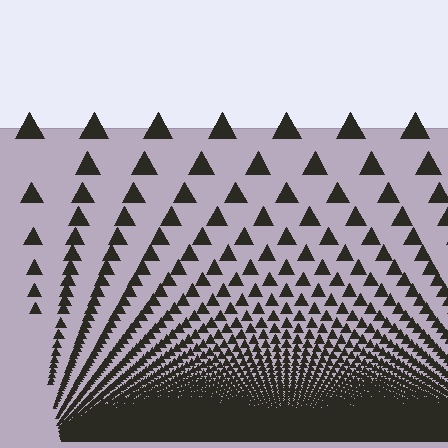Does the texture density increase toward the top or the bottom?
Density increases toward the bottom.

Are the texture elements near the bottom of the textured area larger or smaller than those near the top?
Smaller. The gradient is inverted — elements near the bottom are smaller and denser.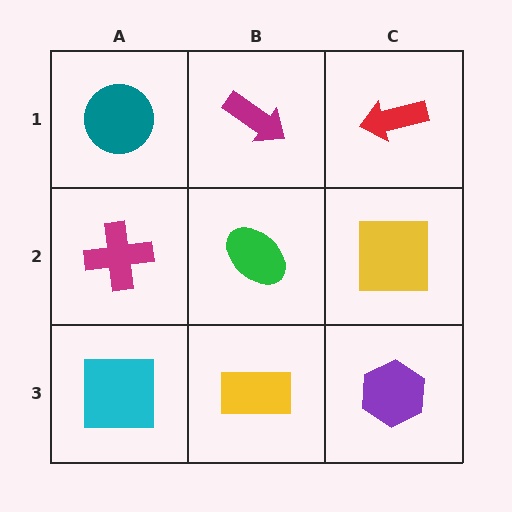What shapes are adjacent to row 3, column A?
A magenta cross (row 2, column A), a yellow rectangle (row 3, column B).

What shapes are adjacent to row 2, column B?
A magenta arrow (row 1, column B), a yellow rectangle (row 3, column B), a magenta cross (row 2, column A), a yellow square (row 2, column C).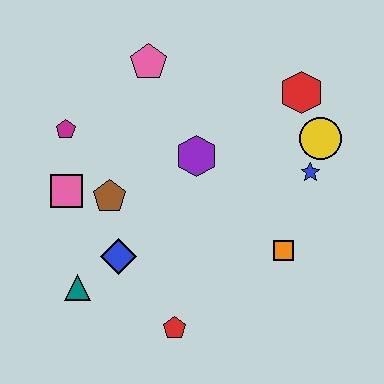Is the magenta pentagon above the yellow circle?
Yes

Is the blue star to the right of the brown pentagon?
Yes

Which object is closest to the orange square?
The blue star is closest to the orange square.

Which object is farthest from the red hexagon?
The teal triangle is farthest from the red hexagon.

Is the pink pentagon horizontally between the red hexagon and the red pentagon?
No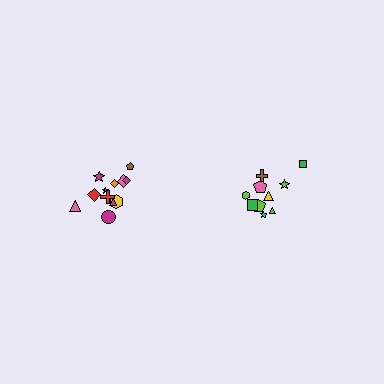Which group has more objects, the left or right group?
The left group.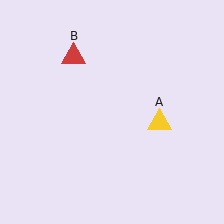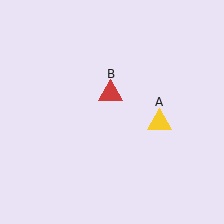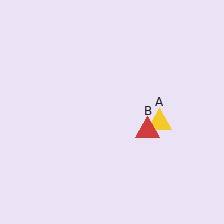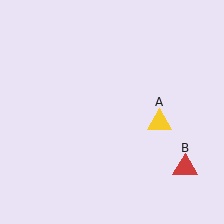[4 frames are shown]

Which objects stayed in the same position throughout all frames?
Yellow triangle (object A) remained stationary.